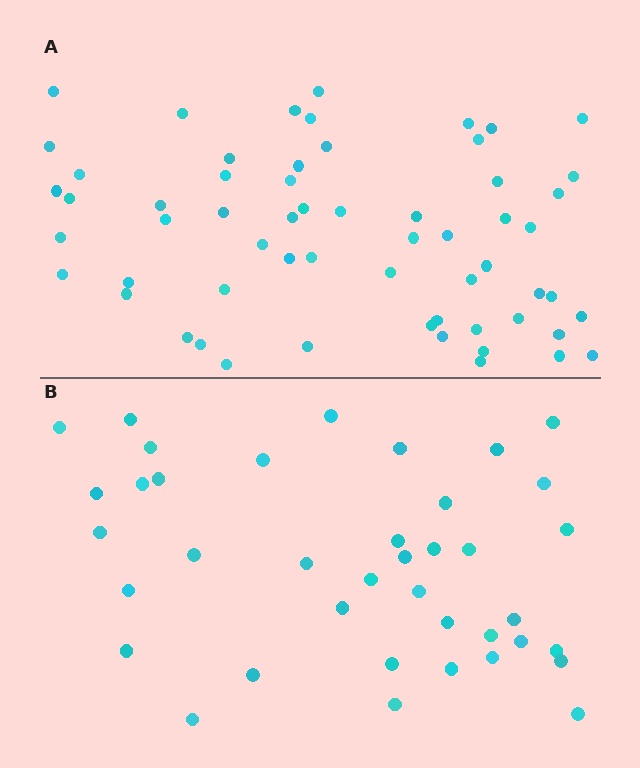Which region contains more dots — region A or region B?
Region A (the top region) has more dots.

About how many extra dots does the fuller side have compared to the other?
Region A has approximately 20 more dots than region B.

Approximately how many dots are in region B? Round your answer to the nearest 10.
About 40 dots. (The exact count is 39, which rounds to 40.)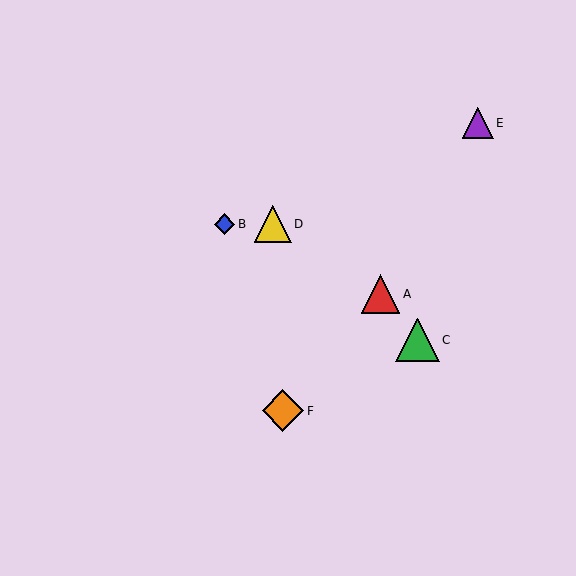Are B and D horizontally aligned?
Yes, both are at y≈224.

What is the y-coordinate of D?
Object D is at y≈224.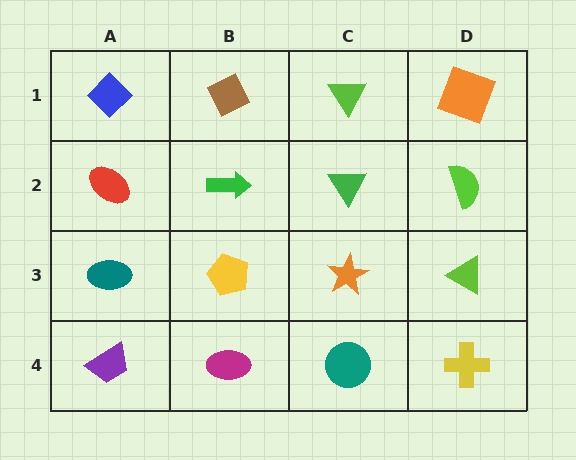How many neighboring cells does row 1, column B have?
3.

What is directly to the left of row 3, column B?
A teal ellipse.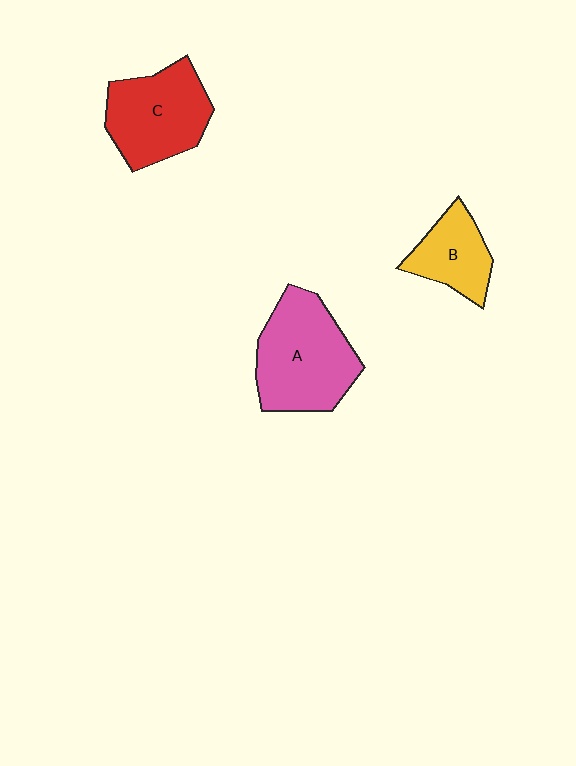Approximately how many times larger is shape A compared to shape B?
Approximately 1.8 times.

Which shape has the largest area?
Shape A (pink).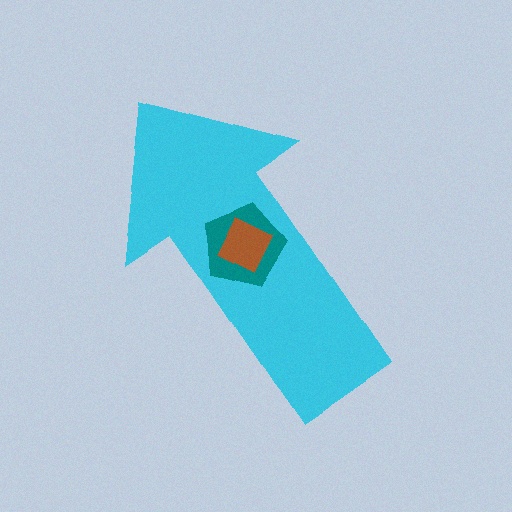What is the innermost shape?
The brown square.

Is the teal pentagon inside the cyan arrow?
Yes.